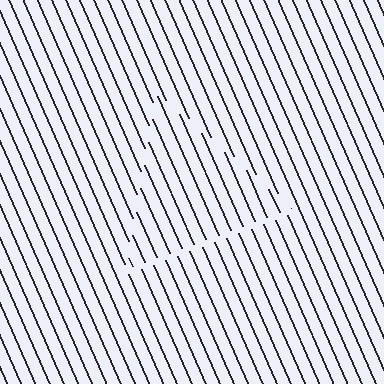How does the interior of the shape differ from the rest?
The interior of the shape contains the same grating, shifted by half a period — the contour is defined by the phase discontinuity where line-ends from the inner and outer gratings abut.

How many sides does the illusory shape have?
3 sides — the line-ends trace a triangle.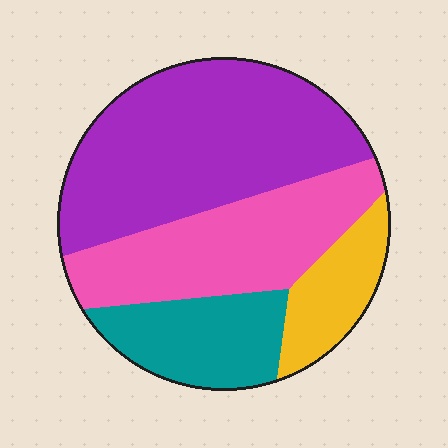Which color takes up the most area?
Purple, at roughly 45%.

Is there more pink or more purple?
Purple.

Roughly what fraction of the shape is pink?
Pink takes up about one quarter (1/4) of the shape.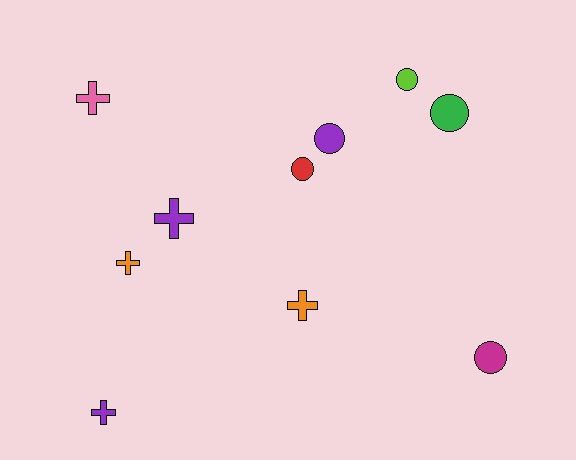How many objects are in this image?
There are 10 objects.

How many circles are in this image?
There are 5 circles.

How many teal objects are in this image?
There are no teal objects.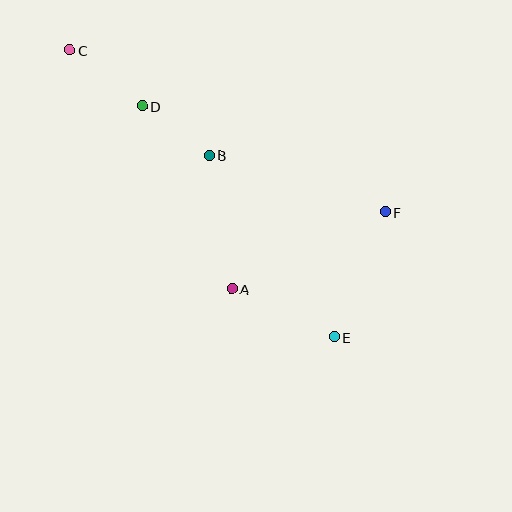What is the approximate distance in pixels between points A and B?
The distance between A and B is approximately 135 pixels.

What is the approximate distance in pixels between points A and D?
The distance between A and D is approximately 203 pixels.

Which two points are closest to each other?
Points B and D are closest to each other.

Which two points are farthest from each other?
Points C and E are farthest from each other.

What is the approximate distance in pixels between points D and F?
The distance between D and F is approximately 265 pixels.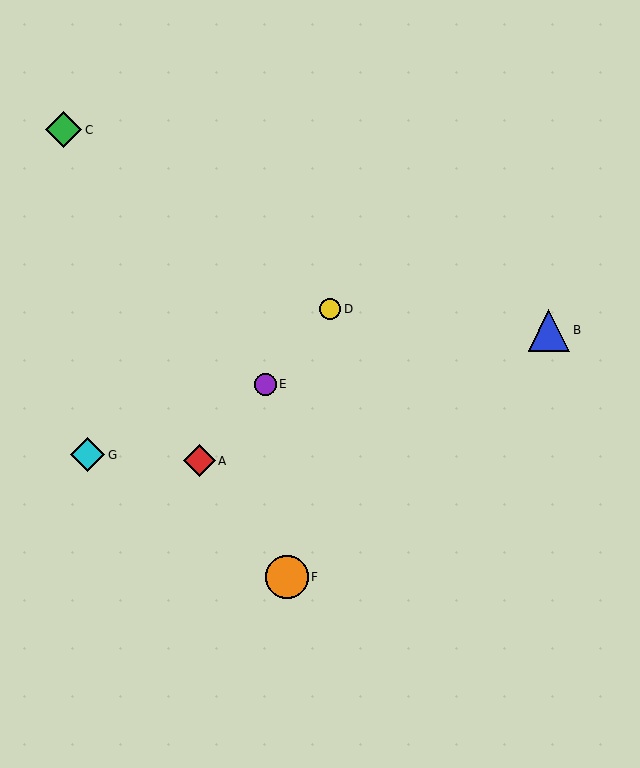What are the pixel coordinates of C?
Object C is at (64, 130).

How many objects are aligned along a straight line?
3 objects (A, D, E) are aligned along a straight line.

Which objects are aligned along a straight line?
Objects A, D, E are aligned along a straight line.